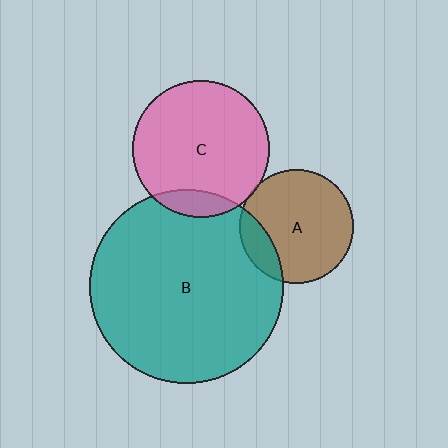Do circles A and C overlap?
Yes.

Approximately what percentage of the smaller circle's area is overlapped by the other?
Approximately 5%.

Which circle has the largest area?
Circle B (teal).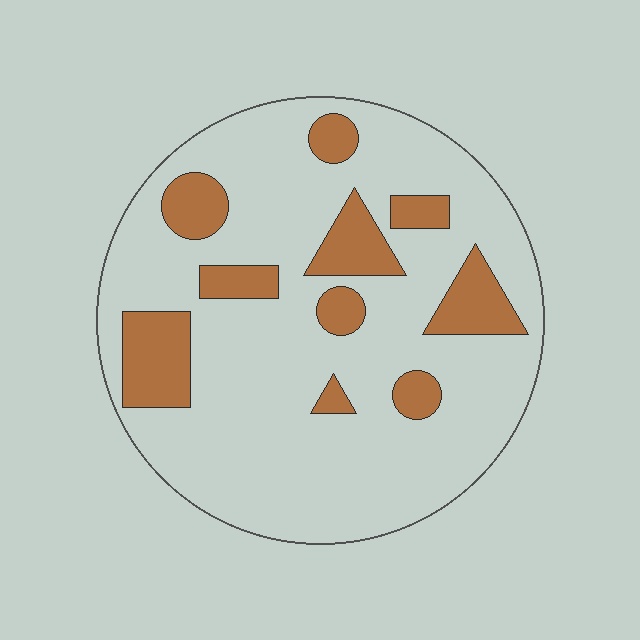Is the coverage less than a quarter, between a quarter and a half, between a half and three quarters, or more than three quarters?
Less than a quarter.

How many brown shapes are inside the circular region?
10.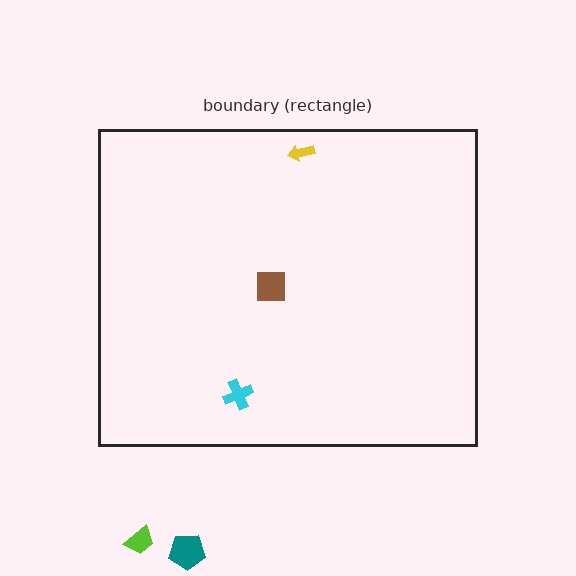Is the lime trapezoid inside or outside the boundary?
Outside.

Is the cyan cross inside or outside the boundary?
Inside.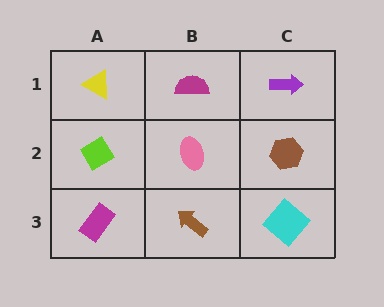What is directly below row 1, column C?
A brown hexagon.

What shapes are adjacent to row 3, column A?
A lime diamond (row 2, column A), a brown arrow (row 3, column B).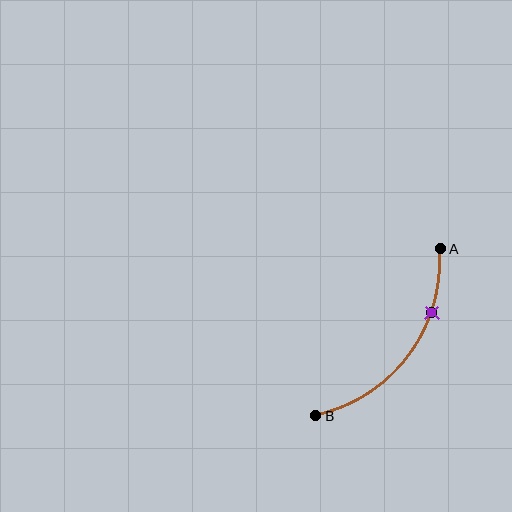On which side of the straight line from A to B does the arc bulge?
The arc bulges below and to the right of the straight line connecting A and B.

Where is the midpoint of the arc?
The arc midpoint is the point on the curve farthest from the straight line joining A and B. It sits below and to the right of that line.